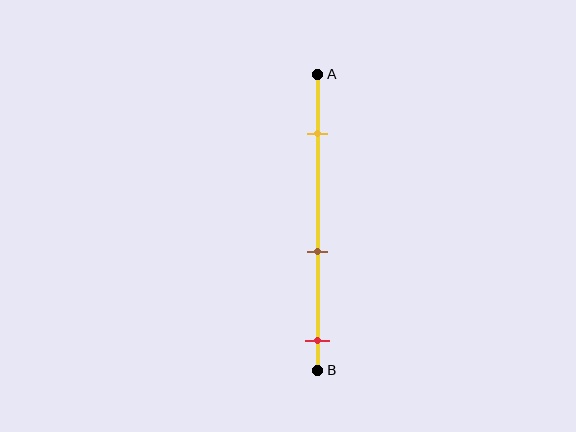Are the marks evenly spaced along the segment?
Yes, the marks are approximately evenly spaced.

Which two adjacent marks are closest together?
The brown and red marks are the closest adjacent pair.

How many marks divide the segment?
There are 3 marks dividing the segment.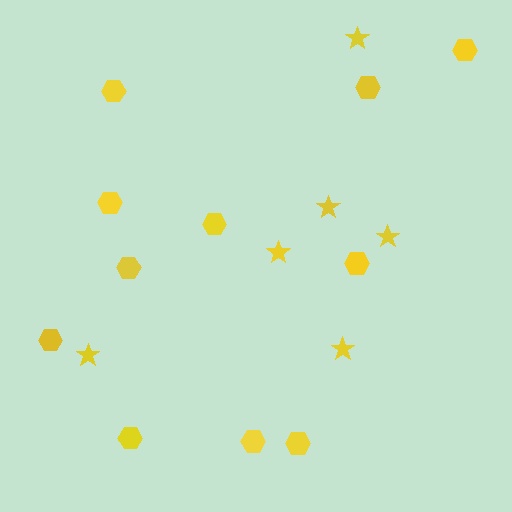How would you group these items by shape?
There are 2 groups: one group of hexagons (11) and one group of stars (6).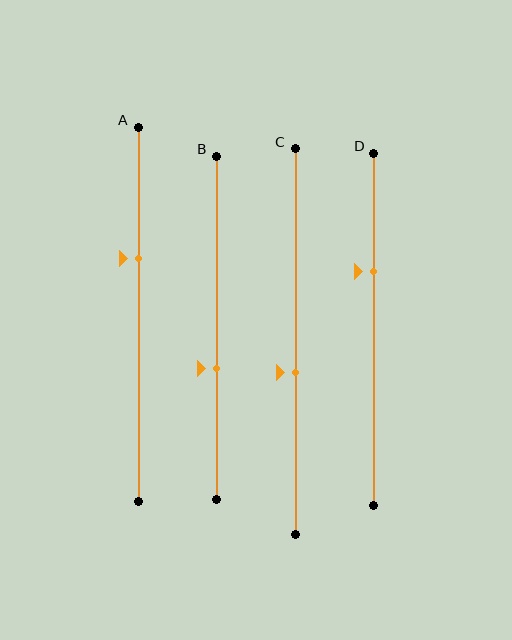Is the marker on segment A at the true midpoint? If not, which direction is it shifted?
No, the marker on segment A is shifted upward by about 15% of the segment length.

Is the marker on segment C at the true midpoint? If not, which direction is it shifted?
No, the marker on segment C is shifted downward by about 8% of the segment length.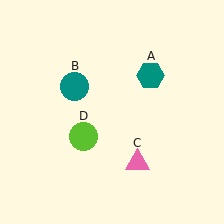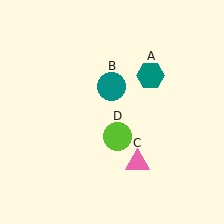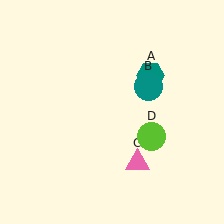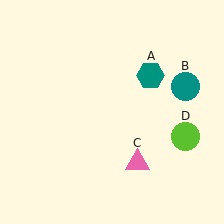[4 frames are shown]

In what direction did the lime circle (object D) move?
The lime circle (object D) moved right.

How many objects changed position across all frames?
2 objects changed position: teal circle (object B), lime circle (object D).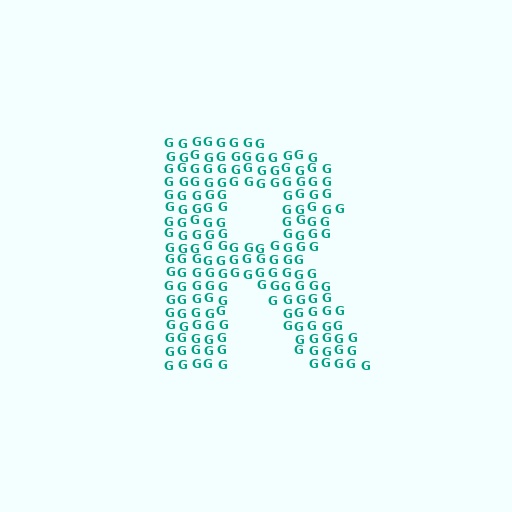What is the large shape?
The large shape is the letter R.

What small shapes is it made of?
It is made of small letter G's.